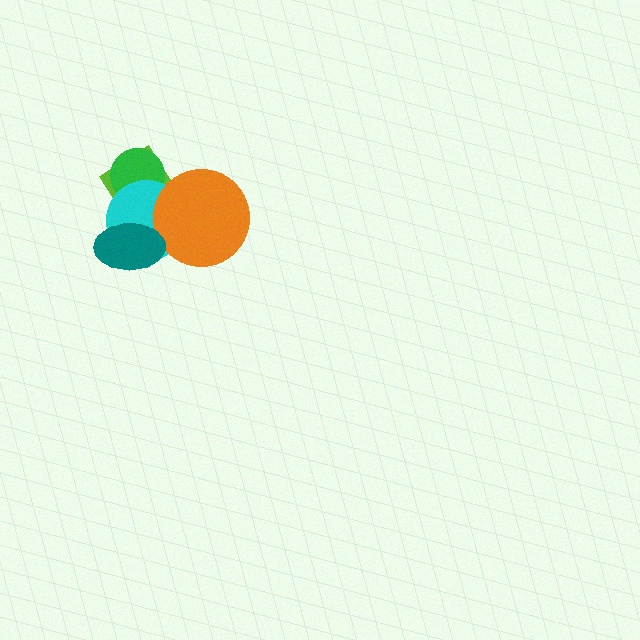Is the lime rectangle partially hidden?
Yes, it is partially covered by another shape.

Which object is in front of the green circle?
The cyan circle is in front of the green circle.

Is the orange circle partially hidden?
No, no other shape covers it.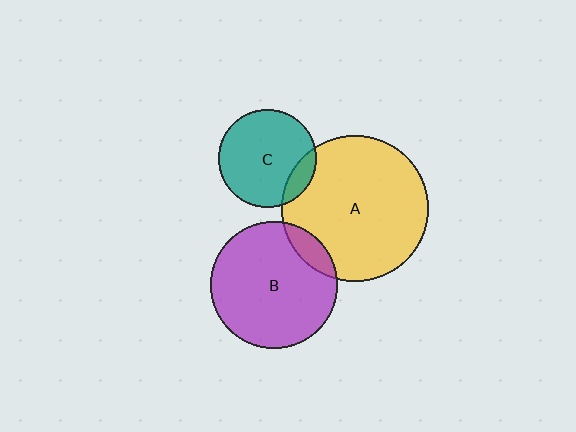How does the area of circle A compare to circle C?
Approximately 2.2 times.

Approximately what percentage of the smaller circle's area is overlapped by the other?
Approximately 15%.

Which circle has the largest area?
Circle A (yellow).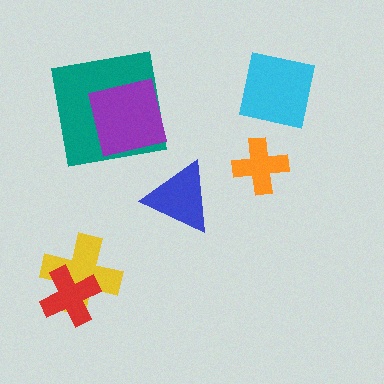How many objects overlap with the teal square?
1 object overlaps with the teal square.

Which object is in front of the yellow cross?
The red cross is in front of the yellow cross.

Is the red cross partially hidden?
No, no other shape covers it.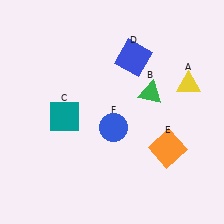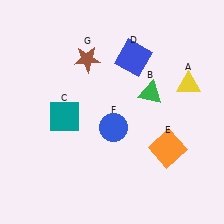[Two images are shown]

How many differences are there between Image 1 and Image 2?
There is 1 difference between the two images.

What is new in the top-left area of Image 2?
A brown star (G) was added in the top-left area of Image 2.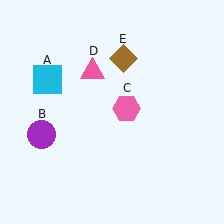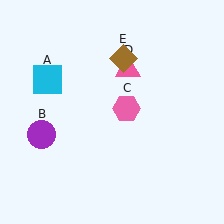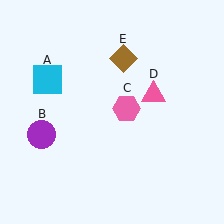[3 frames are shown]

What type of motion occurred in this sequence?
The pink triangle (object D) rotated clockwise around the center of the scene.